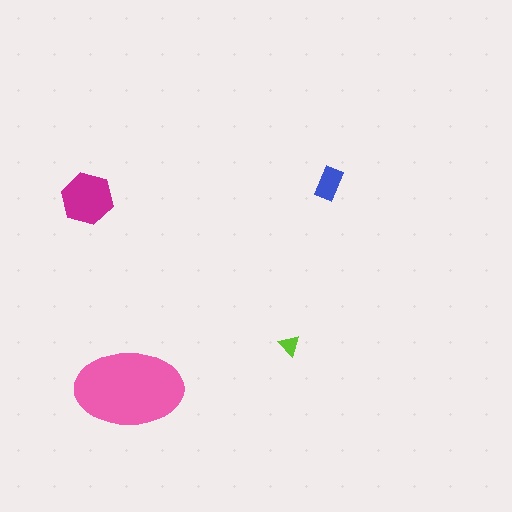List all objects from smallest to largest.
The lime triangle, the blue rectangle, the magenta hexagon, the pink ellipse.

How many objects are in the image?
There are 4 objects in the image.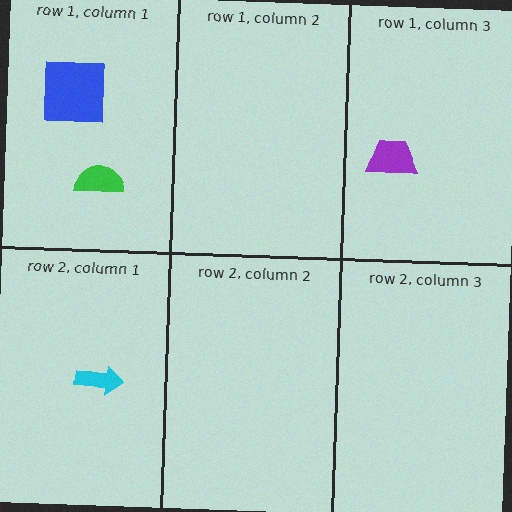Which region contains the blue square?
The row 1, column 1 region.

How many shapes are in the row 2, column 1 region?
1.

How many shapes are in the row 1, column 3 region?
1.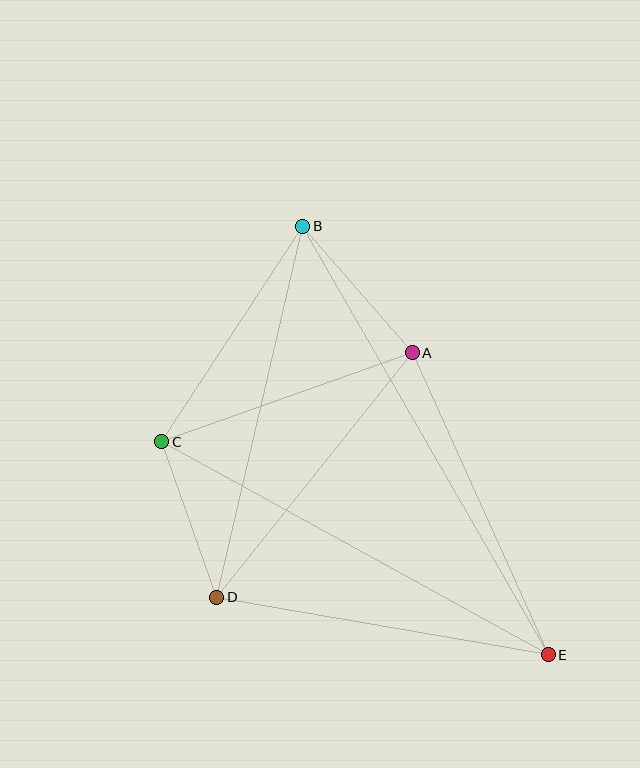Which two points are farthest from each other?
Points B and E are farthest from each other.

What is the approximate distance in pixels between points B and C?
The distance between B and C is approximately 257 pixels.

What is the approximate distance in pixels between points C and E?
The distance between C and E is approximately 442 pixels.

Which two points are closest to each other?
Points C and D are closest to each other.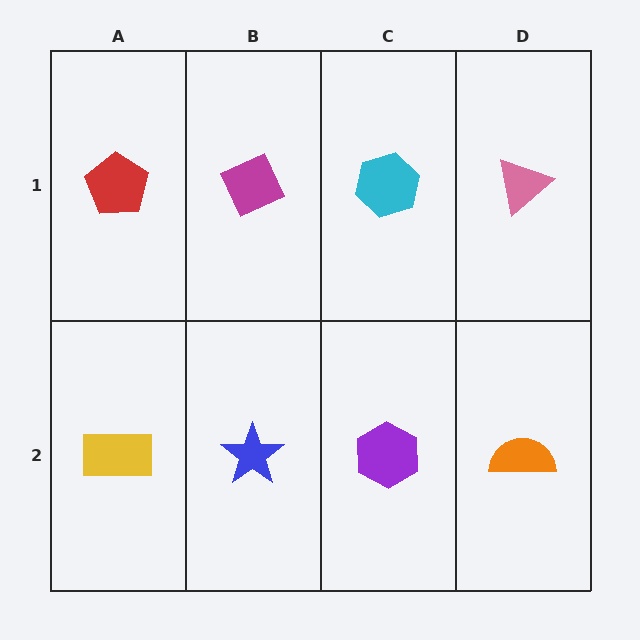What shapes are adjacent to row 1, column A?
A yellow rectangle (row 2, column A), a magenta diamond (row 1, column B).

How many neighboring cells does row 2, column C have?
3.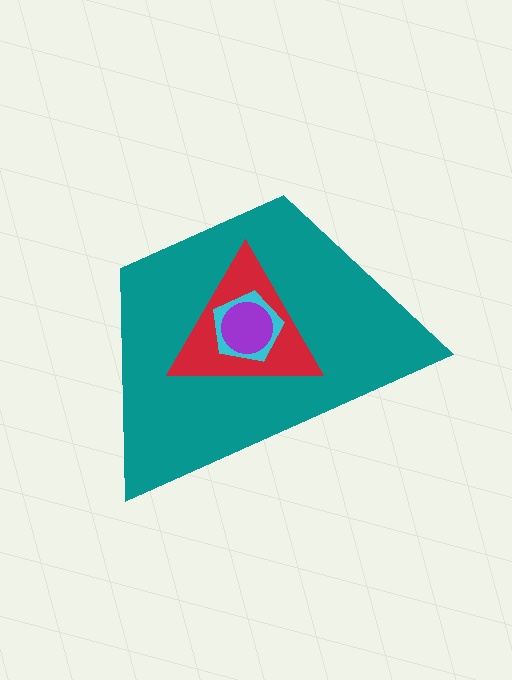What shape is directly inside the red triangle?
The cyan pentagon.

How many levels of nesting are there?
4.